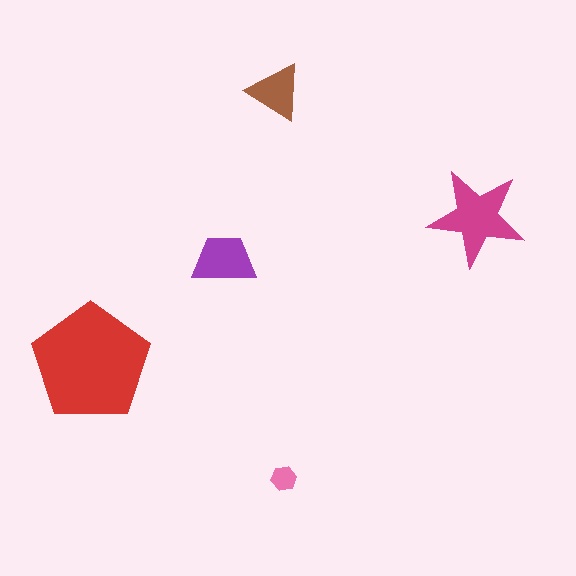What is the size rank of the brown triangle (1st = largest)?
4th.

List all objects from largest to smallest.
The red pentagon, the magenta star, the purple trapezoid, the brown triangle, the pink hexagon.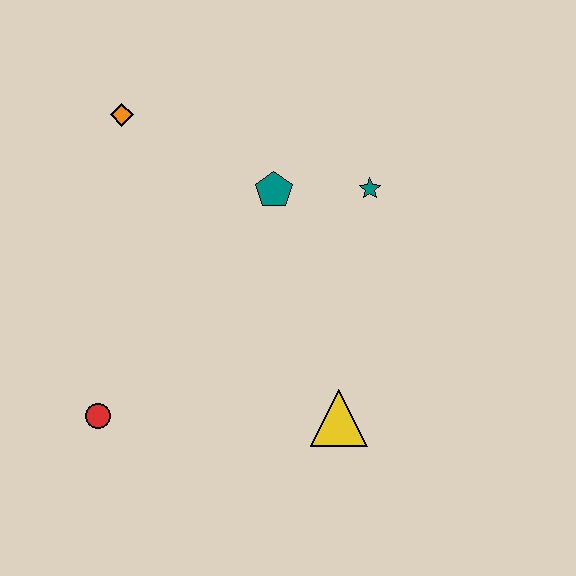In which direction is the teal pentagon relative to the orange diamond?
The teal pentagon is to the right of the orange diamond.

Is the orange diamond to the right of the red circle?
Yes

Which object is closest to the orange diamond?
The teal pentagon is closest to the orange diamond.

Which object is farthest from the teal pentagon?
The red circle is farthest from the teal pentagon.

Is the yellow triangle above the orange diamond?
No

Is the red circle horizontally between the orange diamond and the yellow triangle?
No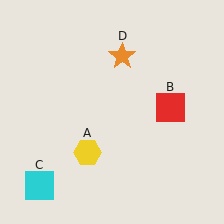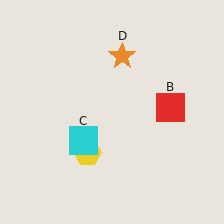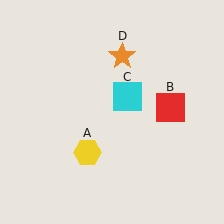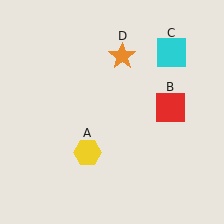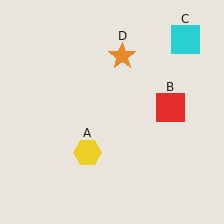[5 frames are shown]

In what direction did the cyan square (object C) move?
The cyan square (object C) moved up and to the right.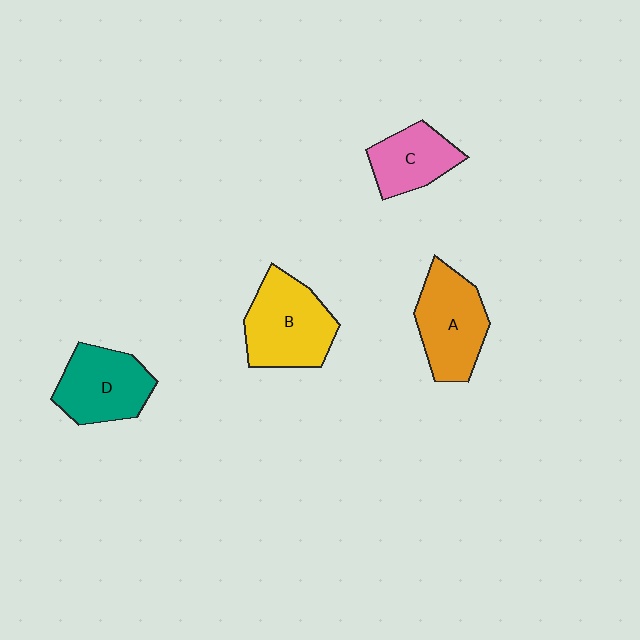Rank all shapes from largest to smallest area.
From largest to smallest: B (yellow), A (orange), D (teal), C (pink).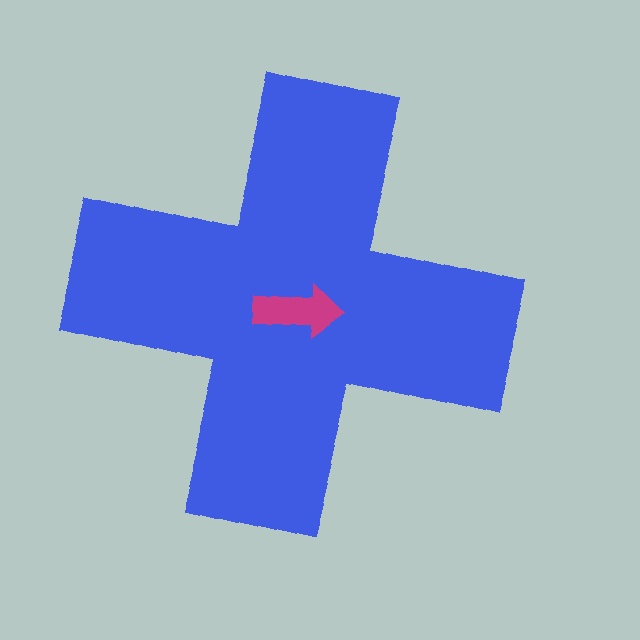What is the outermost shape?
The blue cross.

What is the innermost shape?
The magenta arrow.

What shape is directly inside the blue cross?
The magenta arrow.